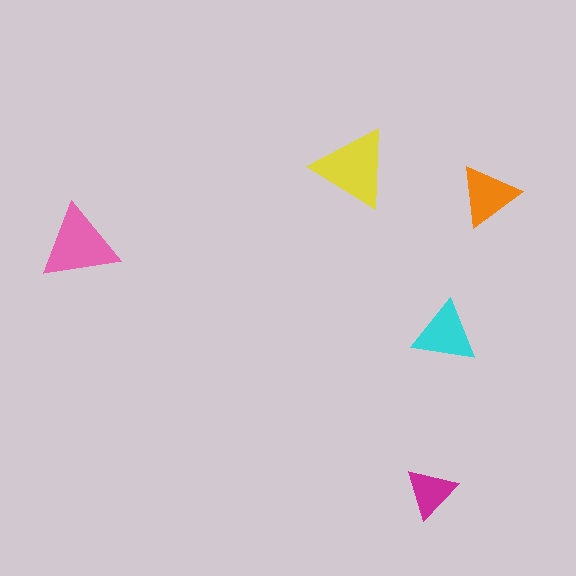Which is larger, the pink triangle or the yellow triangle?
The yellow one.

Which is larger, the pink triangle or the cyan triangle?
The pink one.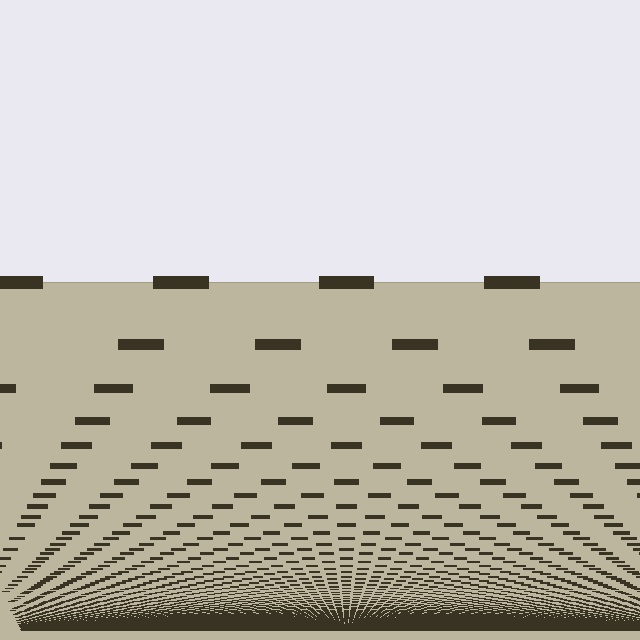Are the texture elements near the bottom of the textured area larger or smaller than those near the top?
Smaller. The gradient is inverted — elements near the bottom are smaller and denser.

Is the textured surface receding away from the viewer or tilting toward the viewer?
The surface appears to tilt toward the viewer. Texture elements get larger and sparser toward the top.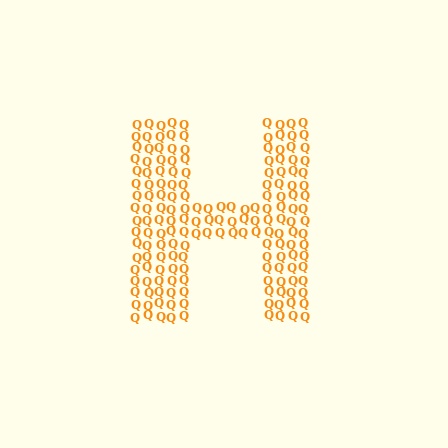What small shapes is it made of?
It is made of small letter Q's.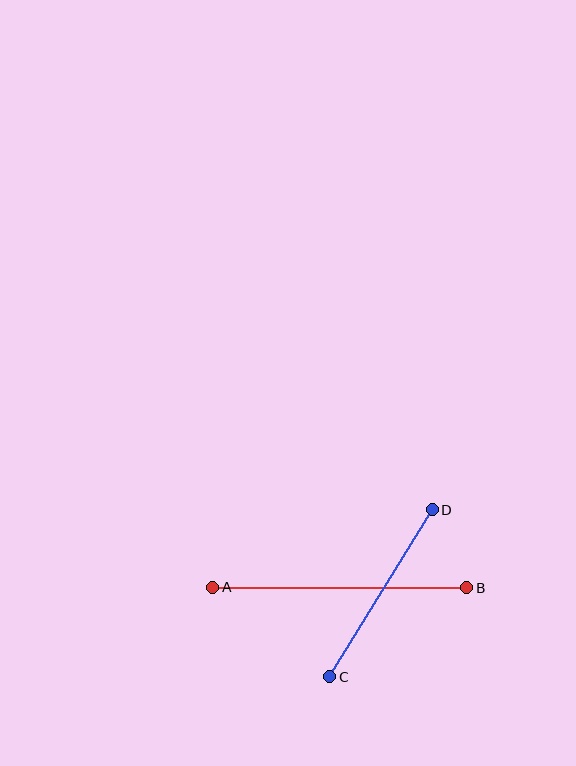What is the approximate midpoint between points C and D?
The midpoint is at approximately (381, 593) pixels.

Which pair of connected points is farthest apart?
Points A and B are farthest apart.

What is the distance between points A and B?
The distance is approximately 254 pixels.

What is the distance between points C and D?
The distance is approximately 196 pixels.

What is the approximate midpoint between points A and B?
The midpoint is at approximately (340, 587) pixels.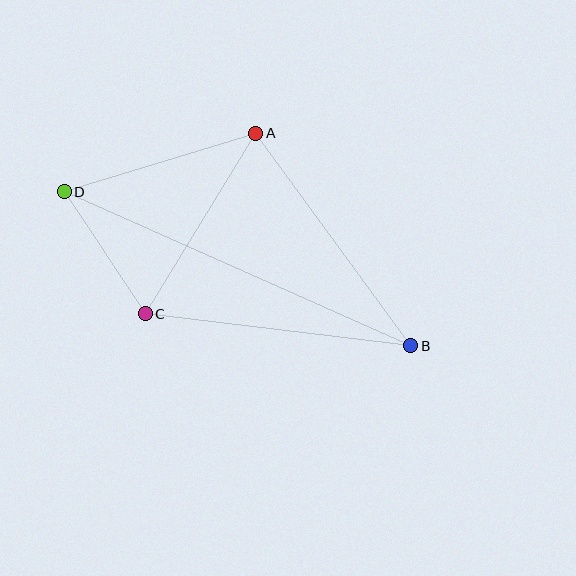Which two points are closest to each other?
Points C and D are closest to each other.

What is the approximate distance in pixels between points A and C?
The distance between A and C is approximately 211 pixels.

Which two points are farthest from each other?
Points B and D are farthest from each other.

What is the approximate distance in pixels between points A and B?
The distance between A and B is approximately 263 pixels.